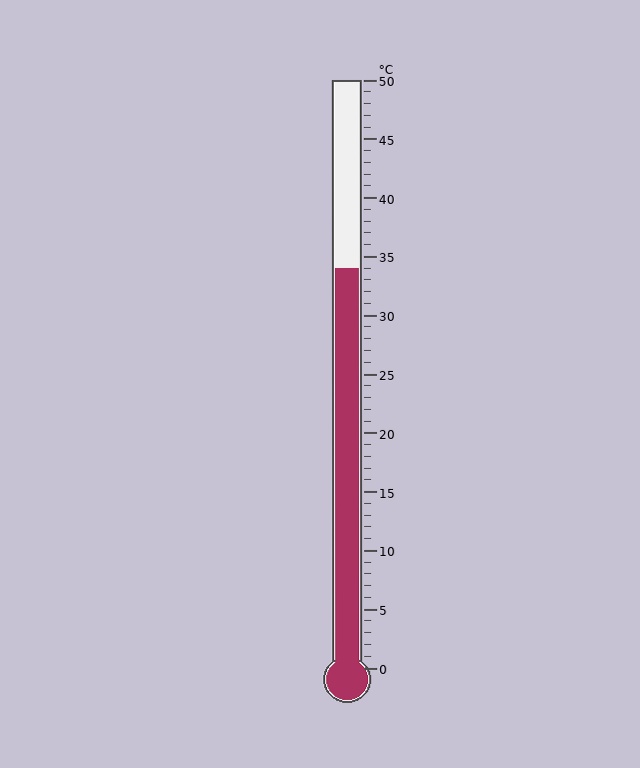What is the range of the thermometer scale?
The thermometer scale ranges from 0°C to 50°C.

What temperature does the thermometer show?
The thermometer shows approximately 34°C.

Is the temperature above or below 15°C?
The temperature is above 15°C.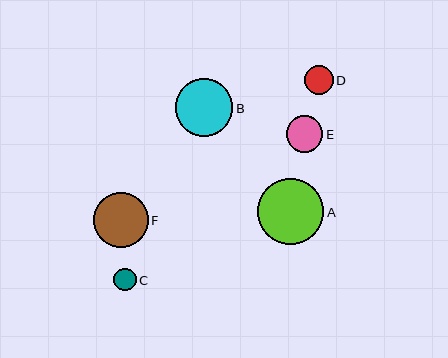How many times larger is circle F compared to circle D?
Circle F is approximately 1.9 times the size of circle D.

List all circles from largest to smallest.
From largest to smallest: A, B, F, E, D, C.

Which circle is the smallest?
Circle C is the smallest with a size of approximately 23 pixels.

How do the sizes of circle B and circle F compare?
Circle B and circle F are approximately the same size.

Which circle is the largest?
Circle A is the largest with a size of approximately 66 pixels.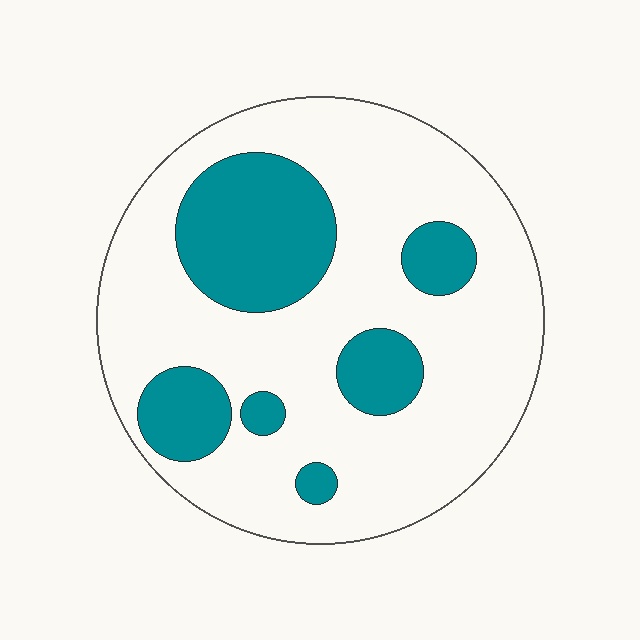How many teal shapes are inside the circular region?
6.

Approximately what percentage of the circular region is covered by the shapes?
Approximately 25%.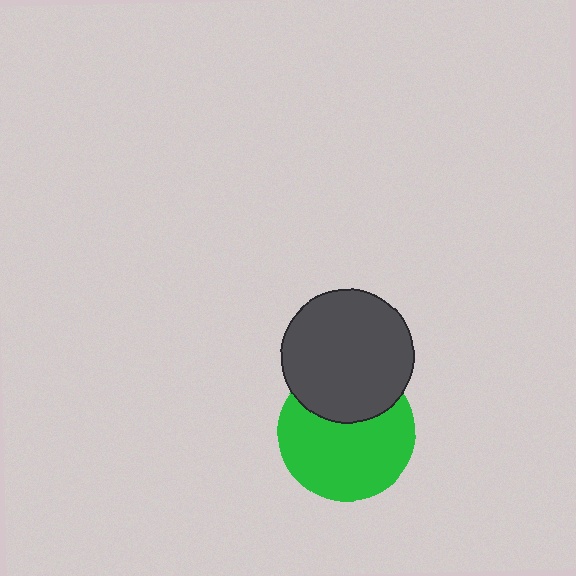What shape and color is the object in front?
The object in front is a dark gray circle.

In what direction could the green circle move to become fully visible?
The green circle could move down. That would shift it out from behind the dark gray circle entirely.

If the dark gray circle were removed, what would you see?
You would see the complete green circle.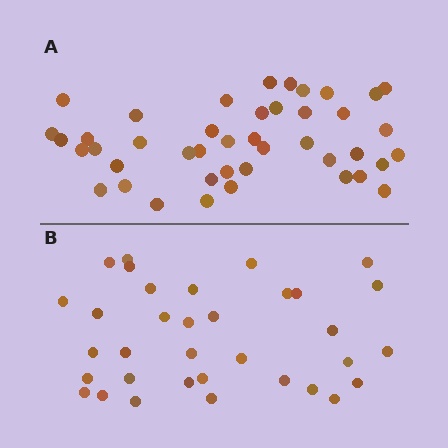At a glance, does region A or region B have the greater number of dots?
Region A (the top region) has more dots.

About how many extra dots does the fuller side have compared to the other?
Region A has roughly 8 or so more dots than region B.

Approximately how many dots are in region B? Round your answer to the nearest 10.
About 30 dots. (The exact count is 34, which rounds to 30.)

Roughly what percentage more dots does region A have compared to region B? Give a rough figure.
About 25% more.